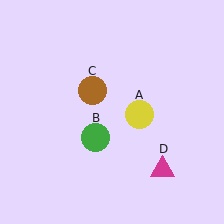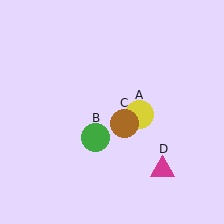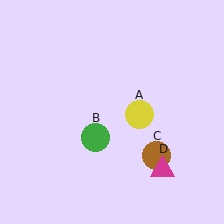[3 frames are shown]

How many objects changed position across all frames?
1 object changed position: brown circle (object C).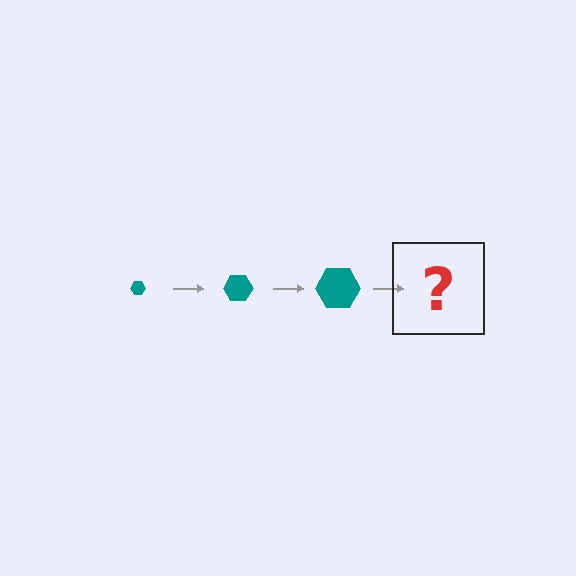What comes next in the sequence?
The next element should be a teal hexagon, larger than the previous one.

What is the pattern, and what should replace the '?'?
The pattern is that the hexagon gets progressively larger each step. The '?' should be a teal hexagon, larger than the previous one.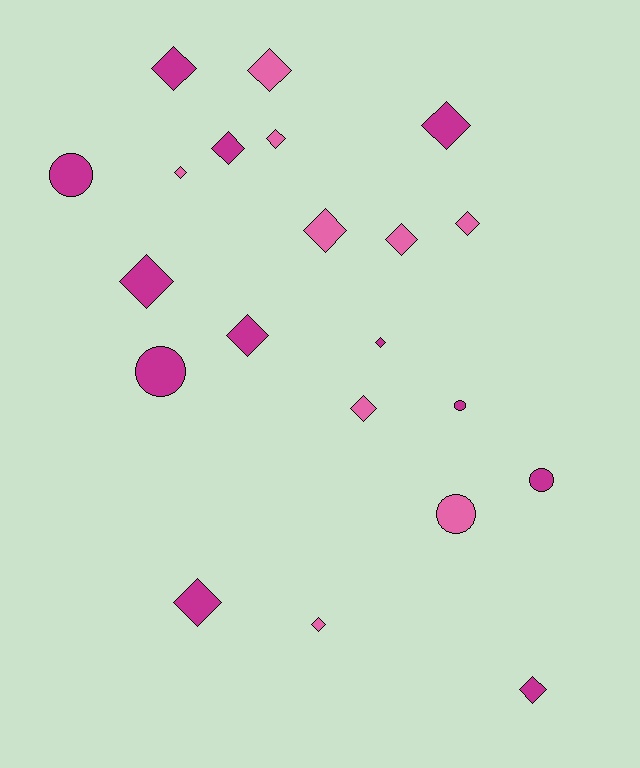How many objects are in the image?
There are 21 objects.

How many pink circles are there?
There is 1 pink circle.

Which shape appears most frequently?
Diamond, with 16 objects.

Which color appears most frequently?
Magenta, with 12 objects.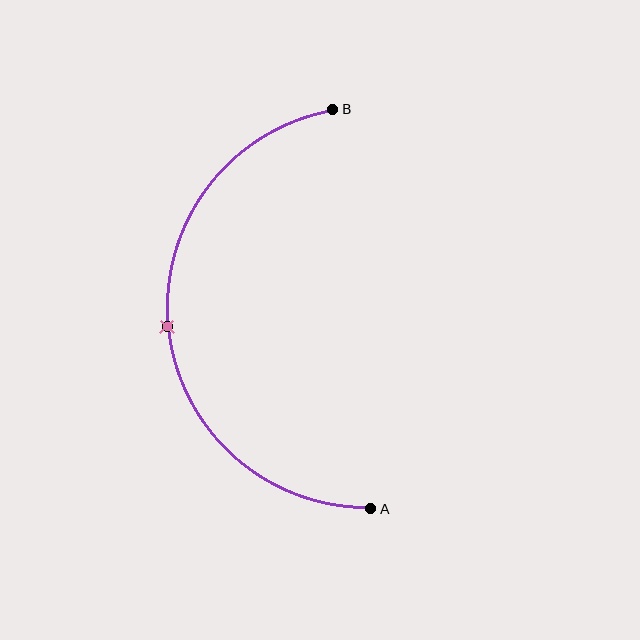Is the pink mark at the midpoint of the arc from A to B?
Yes. The pink mark lies on the arc at equal arc-length from both A and B — it is the arc midpoint.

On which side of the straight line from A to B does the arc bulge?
The arc bulges to the left of the straight line connecting A and B.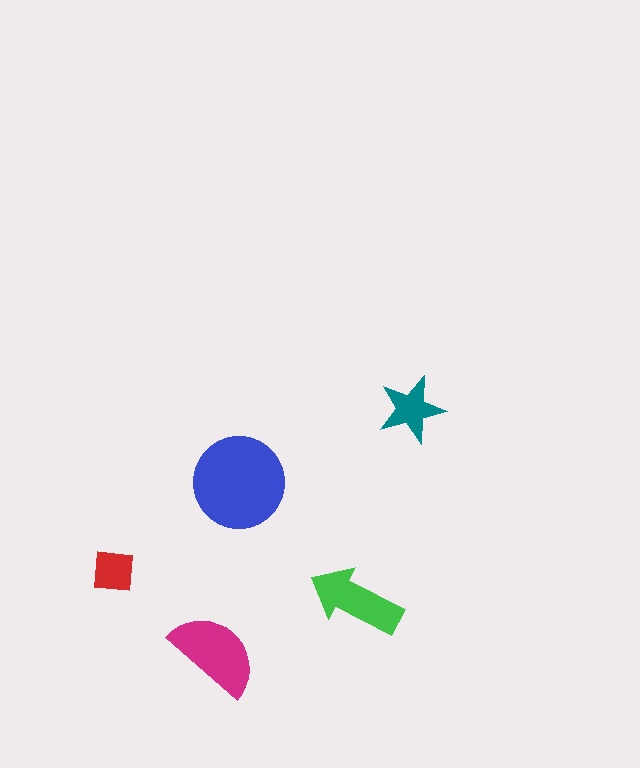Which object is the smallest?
The red square.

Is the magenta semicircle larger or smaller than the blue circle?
Smaller.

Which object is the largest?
The blue circle.